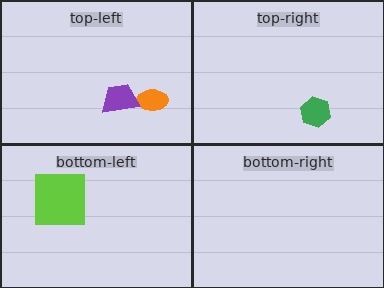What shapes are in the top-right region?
The green hexagon.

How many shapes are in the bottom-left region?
1.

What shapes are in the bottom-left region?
The lime square.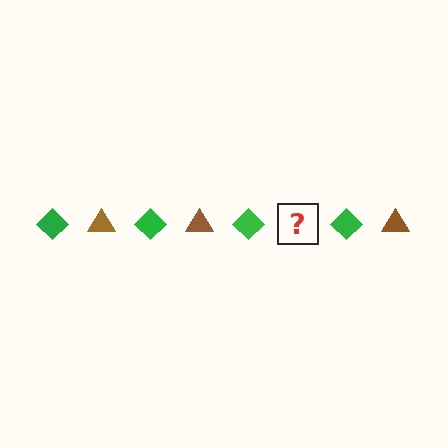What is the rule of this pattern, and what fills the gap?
The rule is that the pattern alternates between green diamond and brown triangle. The gap should be filled with a brown triangle.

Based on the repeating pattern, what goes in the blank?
The blank should be a brown triangle.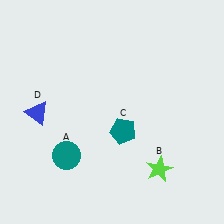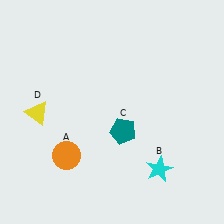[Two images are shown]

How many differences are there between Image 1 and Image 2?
There are 3 differences between the two images.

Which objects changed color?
A changed from teal to orange. B changed from lime to cyan. D changed from blue to yellow.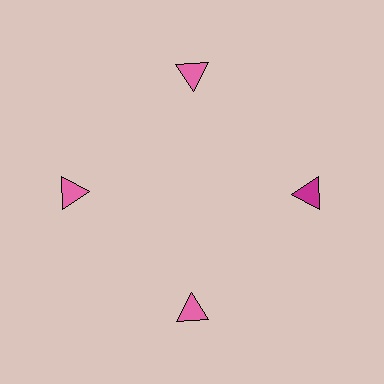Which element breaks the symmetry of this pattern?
The magenta triangle at roughly the 3 o'clock position breaks the symmetry. All other shapes are pink triangles.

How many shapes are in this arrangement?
There are 4 shapes arranged in a ring pattern.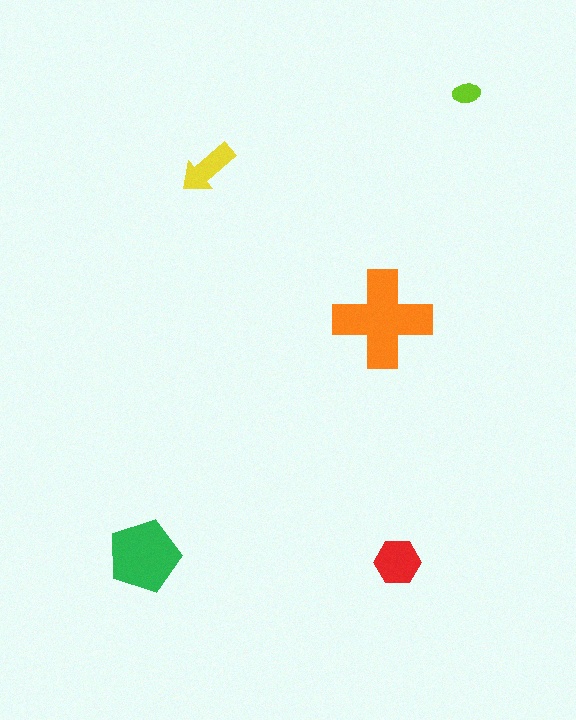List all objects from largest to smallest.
The orange cross, the green pentagon, the red hexagon, the yellow arrow, the lime ellipse.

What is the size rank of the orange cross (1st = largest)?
1st.